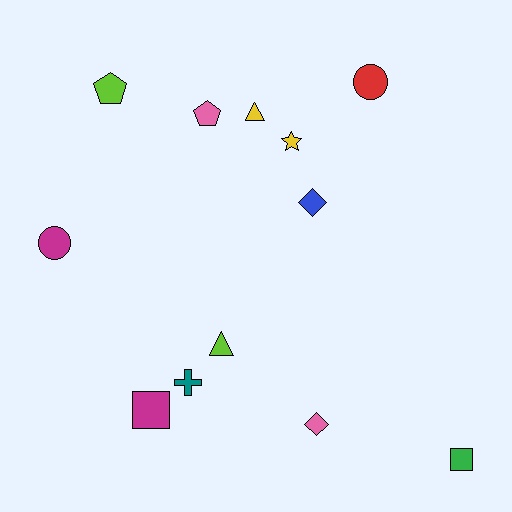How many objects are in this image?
There are 12 objects.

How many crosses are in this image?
There is 1 cross.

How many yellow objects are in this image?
There are 2 yellow objects.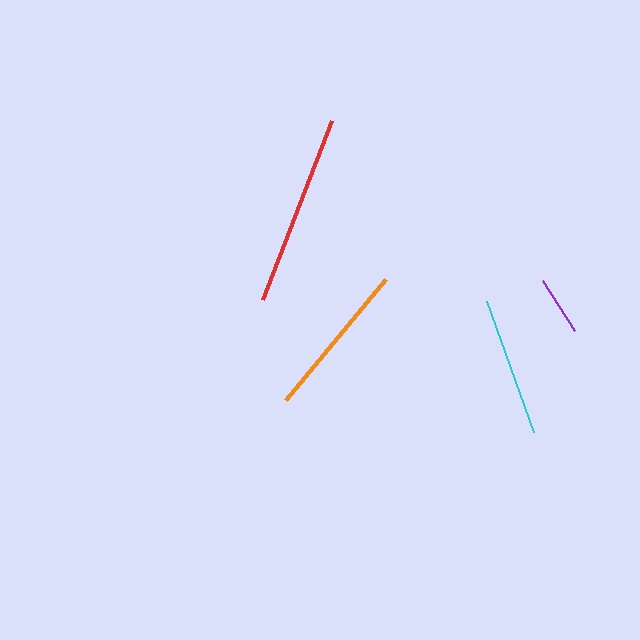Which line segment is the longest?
The red line is the longest at approximately 192 pixels.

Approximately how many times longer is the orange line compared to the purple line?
The orange line is approximately 2.6 times the length of the purple line.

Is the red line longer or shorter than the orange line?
The red line is longer than the orange line.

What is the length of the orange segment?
The orange segment is approximately 157 pixels long.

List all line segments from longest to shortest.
From longest to shortest: red, orange, cyan, purple.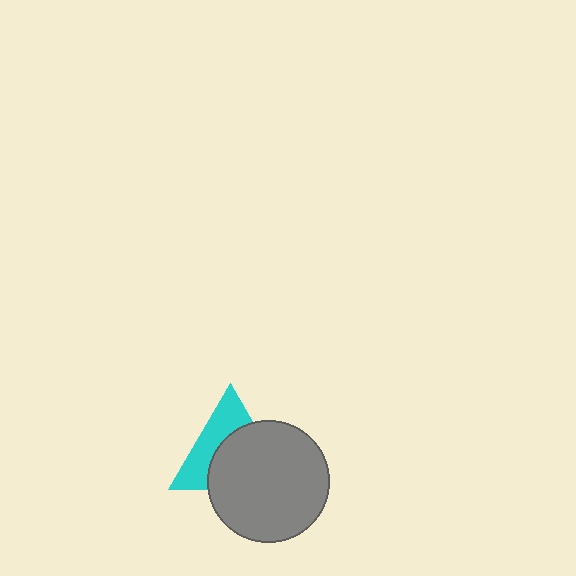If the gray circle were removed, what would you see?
You would see the complete cyan triangle.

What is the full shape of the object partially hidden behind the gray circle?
The partially hidden object is a cyan triangle.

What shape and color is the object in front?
The object in front is a gray circle.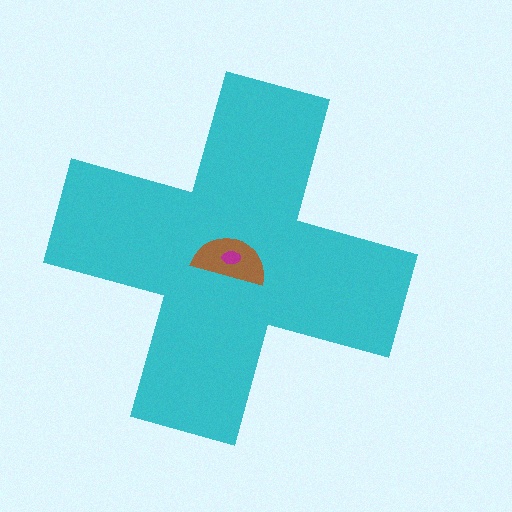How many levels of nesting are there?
3.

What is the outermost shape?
The cyan cross.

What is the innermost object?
The magenta ellipse.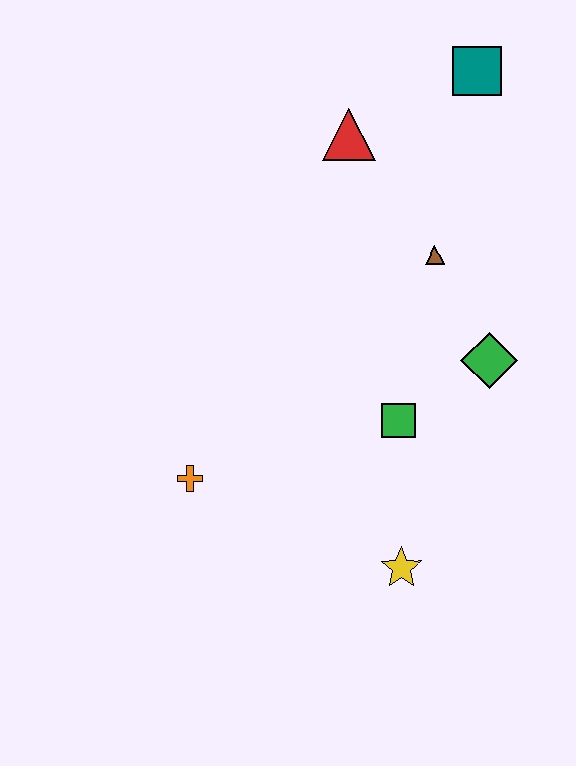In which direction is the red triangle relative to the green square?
The red triangle is above the green square.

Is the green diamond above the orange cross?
Yes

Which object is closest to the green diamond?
The green square is closest to the green diamond.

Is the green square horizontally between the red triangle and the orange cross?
No